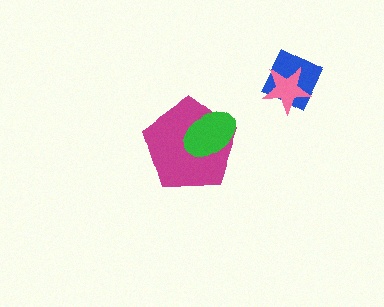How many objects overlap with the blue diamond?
1 object overlaps with the blue diamond.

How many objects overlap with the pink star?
1 object overlaps with the pink star.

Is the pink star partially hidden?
No, no other shape covers it.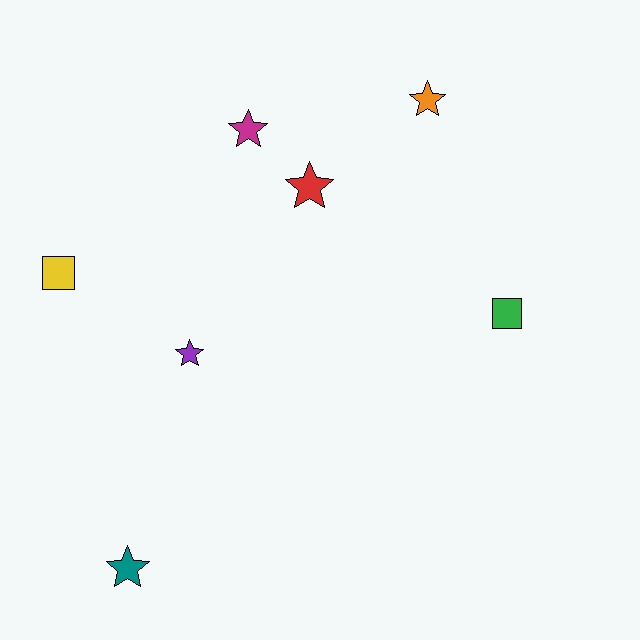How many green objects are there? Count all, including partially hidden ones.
There is 1 green object.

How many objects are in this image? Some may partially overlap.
There are 7 objects.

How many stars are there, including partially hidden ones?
There are 5 stars.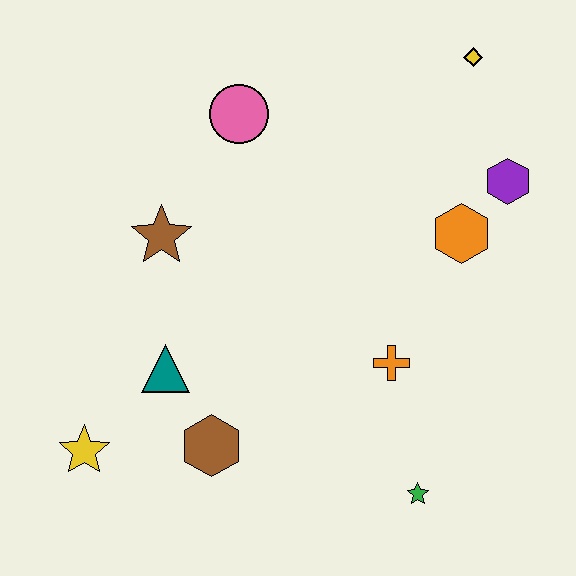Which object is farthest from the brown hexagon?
The yellow diamond is farthest from the brown hexagon.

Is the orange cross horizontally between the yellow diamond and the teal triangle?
Yes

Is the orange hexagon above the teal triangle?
Yes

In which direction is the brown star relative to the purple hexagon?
The brown star is to the left of the purple hexagon.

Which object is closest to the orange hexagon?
The purple hexagon is closest to the orange hexagon.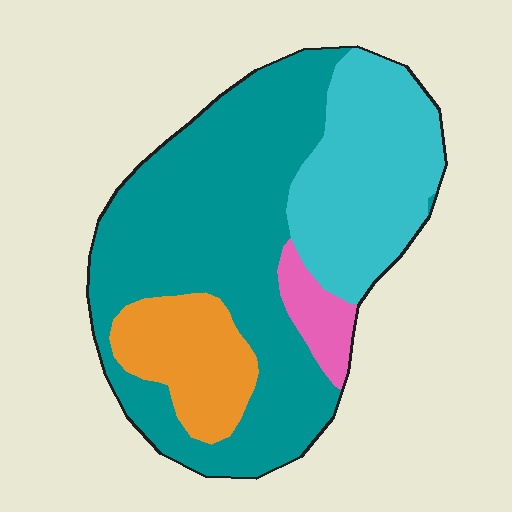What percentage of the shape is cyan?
Cyan takes up about one quarter (1/4) of the shape.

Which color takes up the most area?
Teal, at roughly 55%.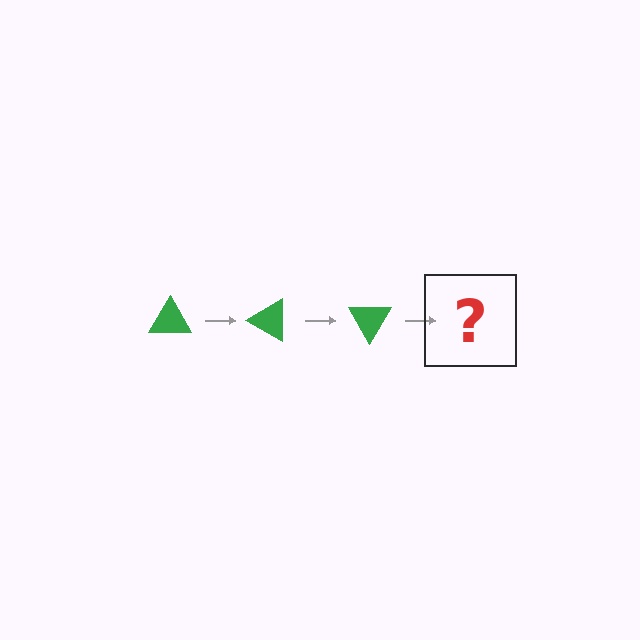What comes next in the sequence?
The next element should be a green triangle rotated 90 degrees.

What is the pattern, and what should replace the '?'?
The pattern is that the triangle rotates 30 degrees each step. The '?' should be a green triangle rotated 90 degrees.